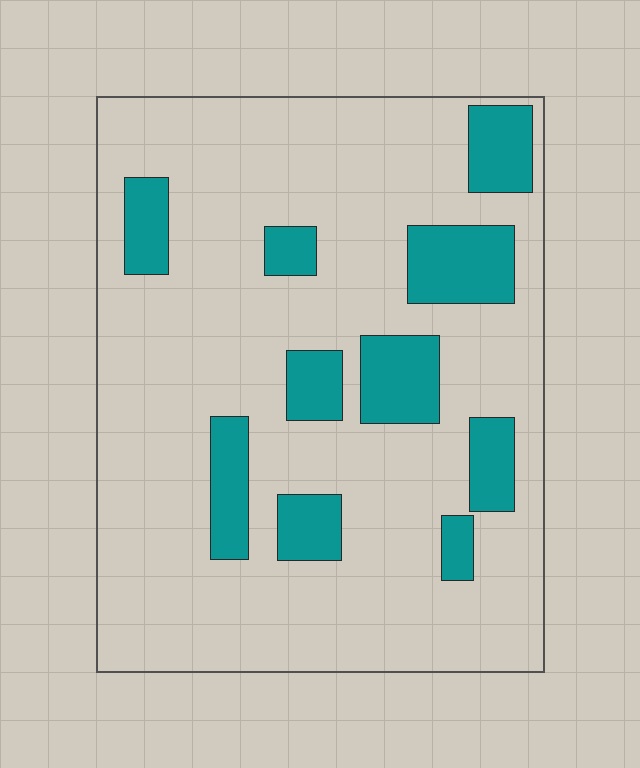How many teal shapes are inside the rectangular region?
10.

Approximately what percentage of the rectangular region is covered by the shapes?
Approximately 20%.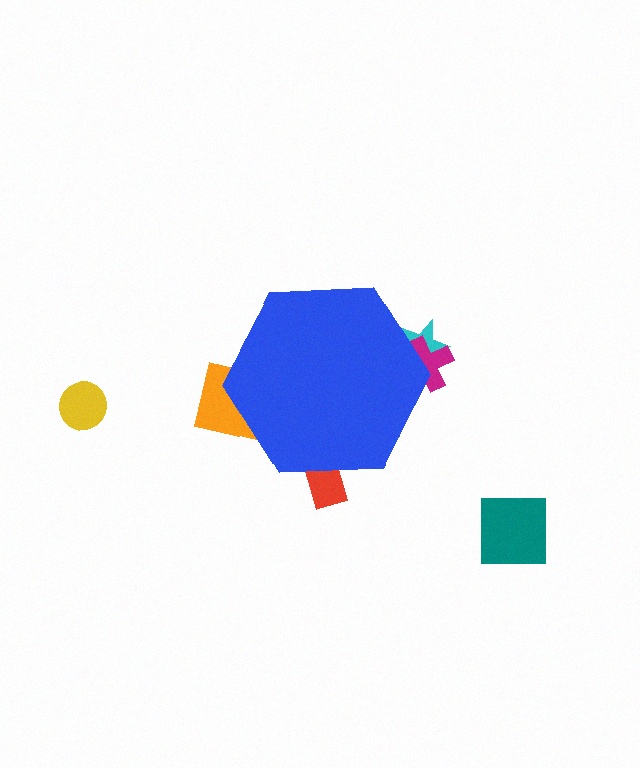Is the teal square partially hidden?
No, the teal square is fully visible.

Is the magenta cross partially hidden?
Yes, the magenta cross is partially hidden behind the blue hexagon.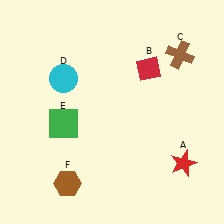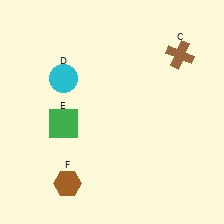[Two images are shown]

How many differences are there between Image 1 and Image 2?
There are 2 differences between the two images.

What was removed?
The red star (A), the red diamond (B) were removed in Image 2.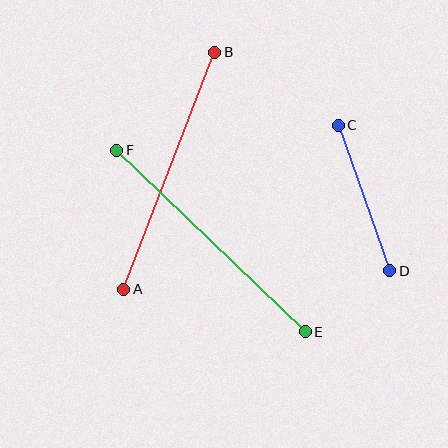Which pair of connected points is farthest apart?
Points E and F are farthest apart.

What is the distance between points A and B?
The distance is approximately 254 pixels.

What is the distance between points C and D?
The distance is approximately 154 pixels.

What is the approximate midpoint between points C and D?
The midpoint is at approximately (364, 198) pixels.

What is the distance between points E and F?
The distance is approximately 262 pixels.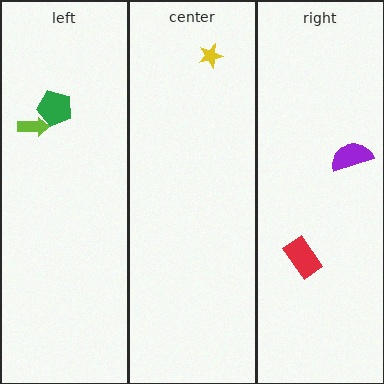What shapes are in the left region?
The green pentagon, the lime arrow.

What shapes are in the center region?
The yellow star.